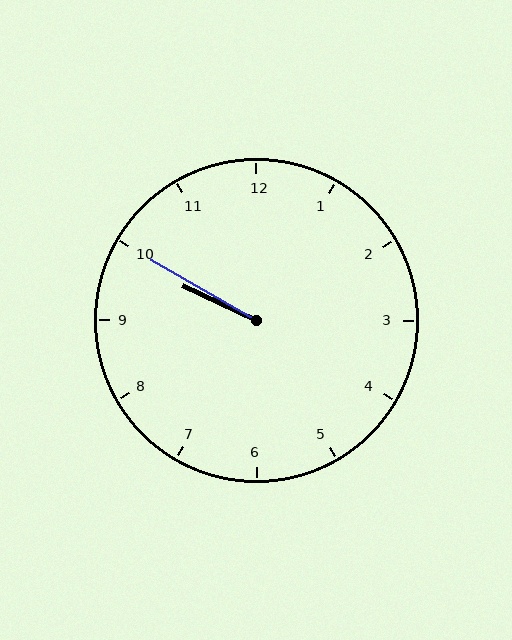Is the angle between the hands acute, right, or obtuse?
It is acute.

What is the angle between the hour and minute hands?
Approximately 5 degrees.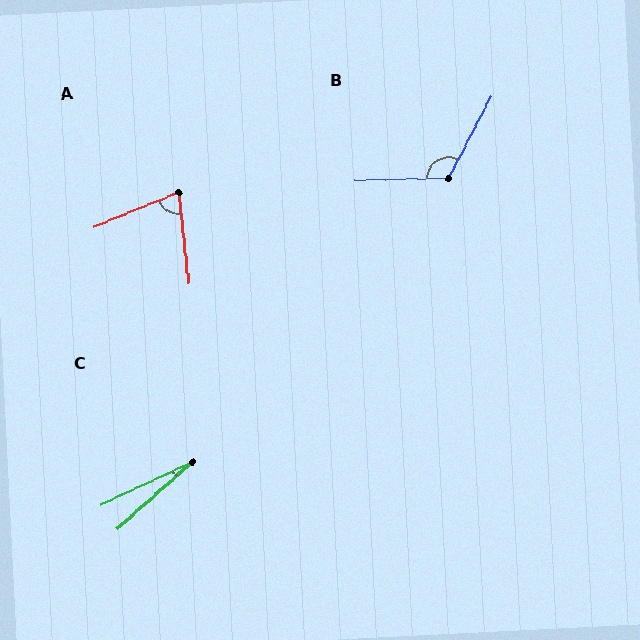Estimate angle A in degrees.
Approximately 74 degrees.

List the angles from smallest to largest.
C (16°), A (74°), B (119°).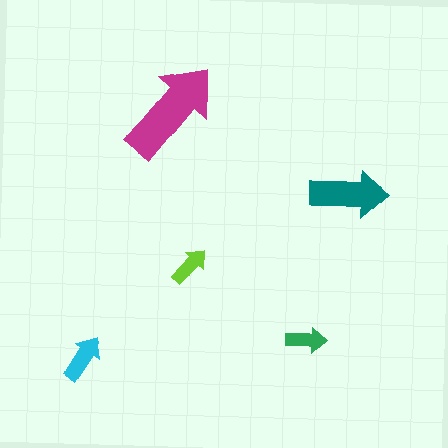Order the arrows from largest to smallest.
the magenta one, the teal one, the cyan one, the green one, the lime one.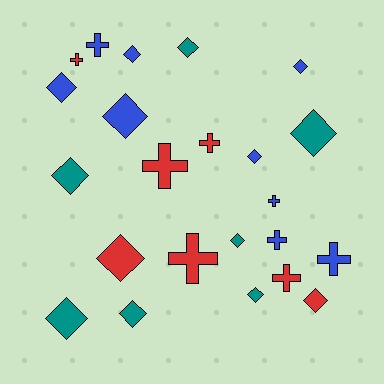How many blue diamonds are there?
There are 5 blue diamonds.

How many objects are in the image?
There are 23 objects.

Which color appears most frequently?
Blue, with 9 objects.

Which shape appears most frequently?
Diamond, with 14 objects.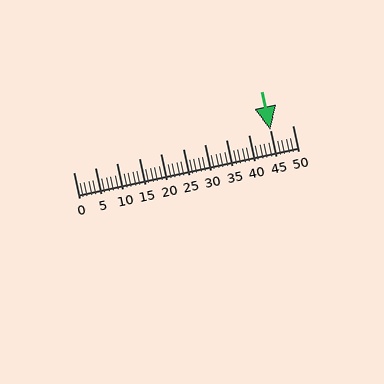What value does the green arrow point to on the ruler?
The green arrow points to approximately 45.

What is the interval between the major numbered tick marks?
The major tick marks are spaced 5 units apart.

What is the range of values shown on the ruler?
The ruler shows values from 0 to 50.